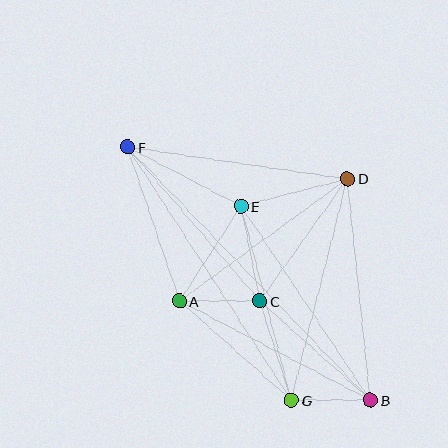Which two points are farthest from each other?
Points B and F are farthest from each other.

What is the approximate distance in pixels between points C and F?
The distance between C and F is approximately 203 pixels.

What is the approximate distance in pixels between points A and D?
The distance between A and D is approximately 208 pixels.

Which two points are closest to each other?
Points B and G are closest to each other.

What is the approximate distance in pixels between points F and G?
The distance between F and G is approximately 301 pixels.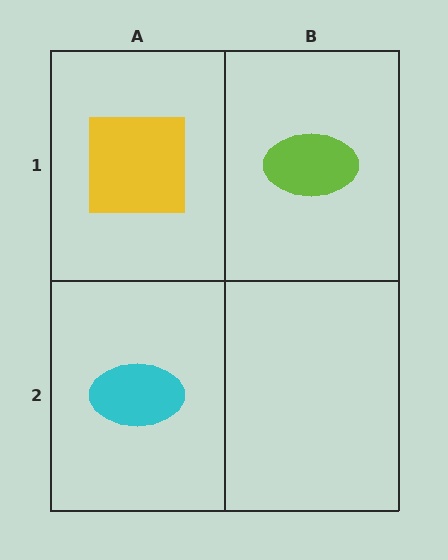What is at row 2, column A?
A cyan ellipse.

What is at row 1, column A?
A yellow square.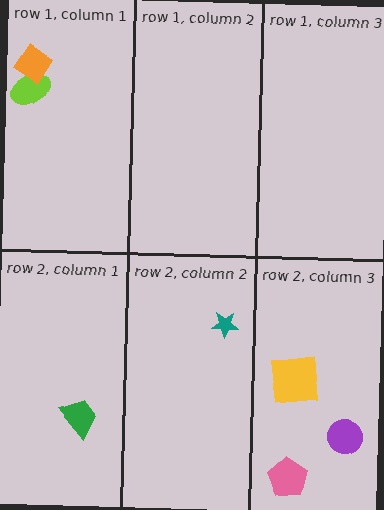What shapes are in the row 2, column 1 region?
The green trapezoid.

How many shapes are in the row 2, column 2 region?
1.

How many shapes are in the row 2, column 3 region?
3.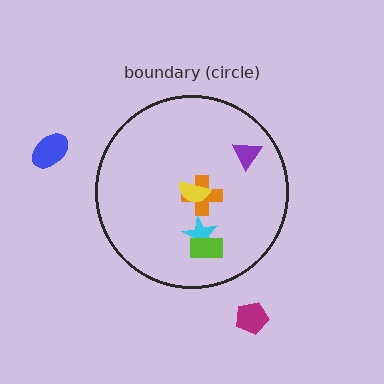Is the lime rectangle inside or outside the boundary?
Inside.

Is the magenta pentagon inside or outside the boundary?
Outside.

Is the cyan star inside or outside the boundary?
Inside.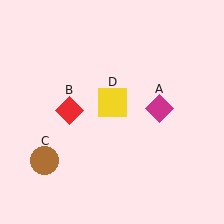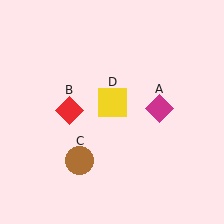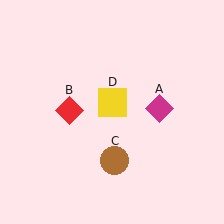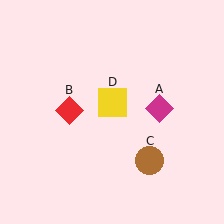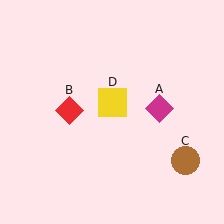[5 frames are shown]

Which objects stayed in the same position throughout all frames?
Magenta diamond (object A) and red diamond (object B) and yellow square (object D) remained stationary.